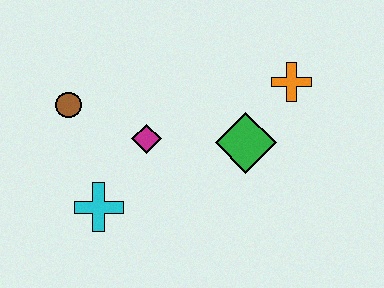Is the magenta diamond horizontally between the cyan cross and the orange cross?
Yes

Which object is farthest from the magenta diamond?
The orange cross is farthest from the magenta diamond.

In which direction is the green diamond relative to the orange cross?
The green diamond is below the orange cross.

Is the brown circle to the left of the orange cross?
Yes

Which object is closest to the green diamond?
The orange cross is closest to the green diamond.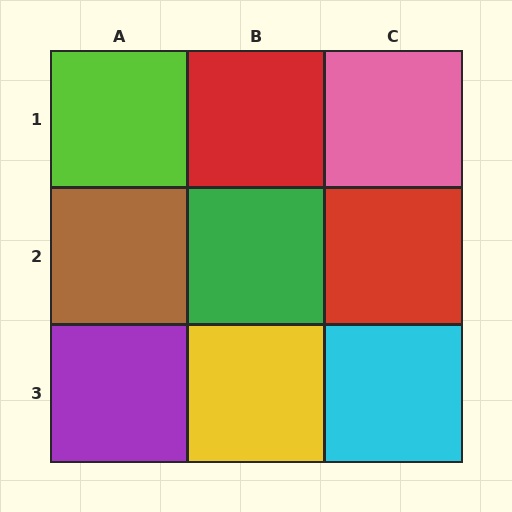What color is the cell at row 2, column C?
Red.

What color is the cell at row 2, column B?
Green.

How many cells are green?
1 cell is green.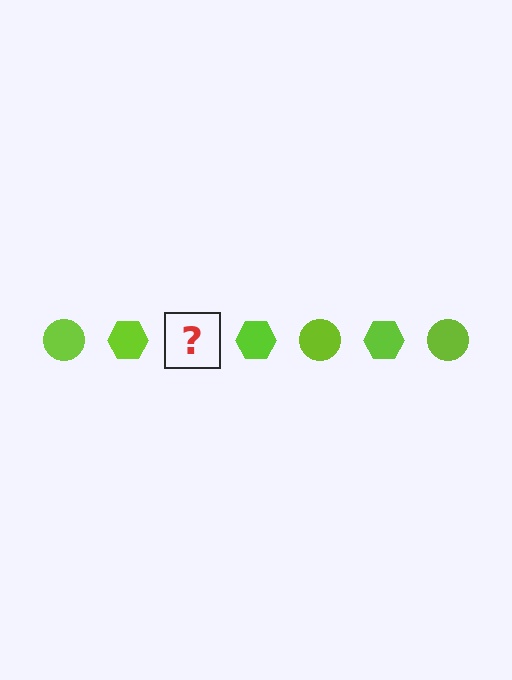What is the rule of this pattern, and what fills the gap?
The rule is that the pattern cycles through circle, hexagon shapes in lime. The gap should be filled with a lime circle.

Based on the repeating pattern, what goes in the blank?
The blank should be a lime circle.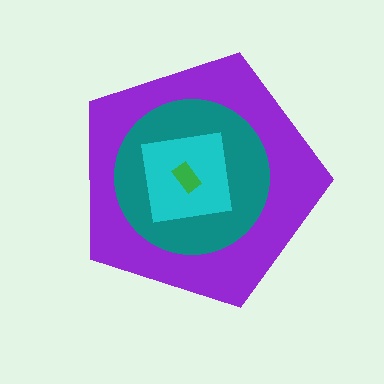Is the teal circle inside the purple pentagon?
Yes.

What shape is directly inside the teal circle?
The cyan square.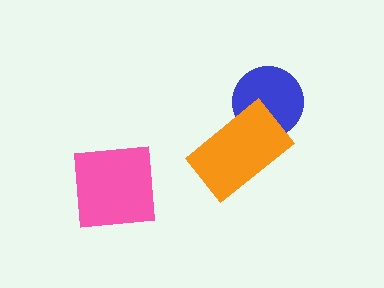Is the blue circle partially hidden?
Yes, it is partially covered by another shape.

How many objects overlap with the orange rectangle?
1 object overlaps with the orange rectangle.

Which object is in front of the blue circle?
The orange rectangle is in front of the blue circle.